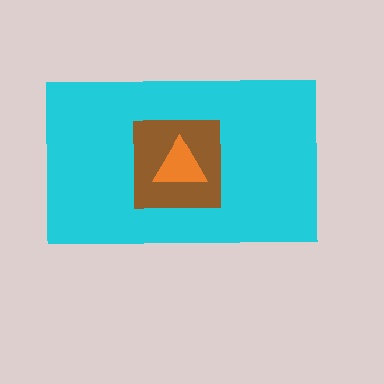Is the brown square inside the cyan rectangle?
Yes.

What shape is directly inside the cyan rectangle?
The brown square.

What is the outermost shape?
The cyan rectangle.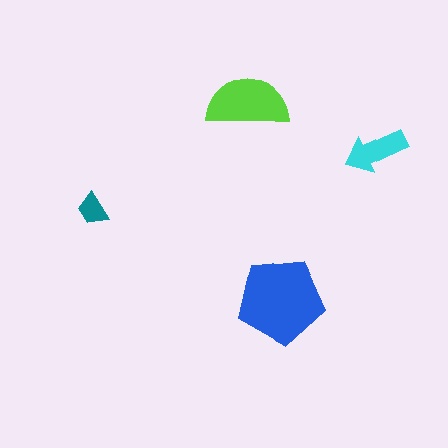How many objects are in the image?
There are 4 objects in the image.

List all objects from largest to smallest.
The blue pentagon, the lime semicircle, the cyan arrow, the teal trapezoid.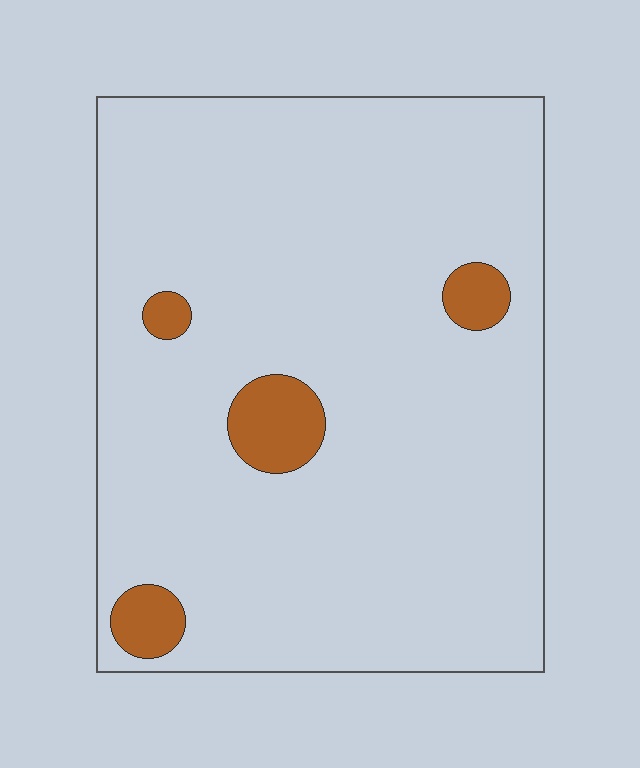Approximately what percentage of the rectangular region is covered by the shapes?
Approximately 5%.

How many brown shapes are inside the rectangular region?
4.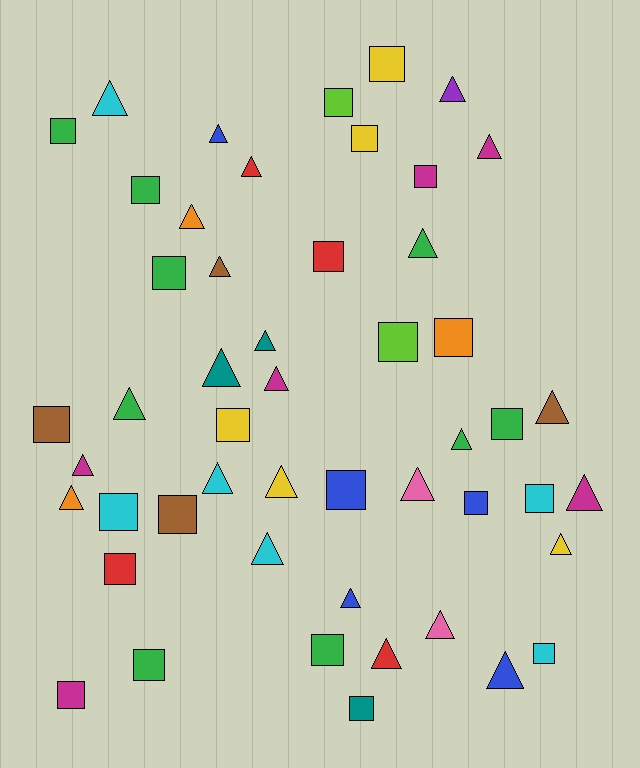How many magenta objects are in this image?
There are 6 magenta objects.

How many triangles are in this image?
There are 26 triangles.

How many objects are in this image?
There are 50 objects.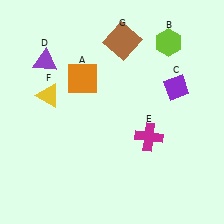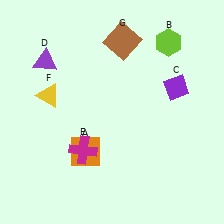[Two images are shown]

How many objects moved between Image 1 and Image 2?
2 objects moved between the two images.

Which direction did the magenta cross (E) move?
The magenta cross (E) moved left.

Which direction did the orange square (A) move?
The orange square (A) moved down.